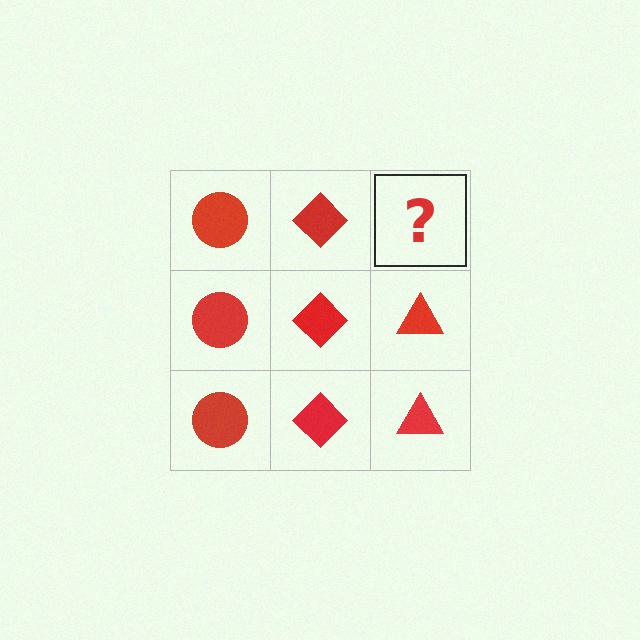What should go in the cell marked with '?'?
The missing cell should contain a red triangle.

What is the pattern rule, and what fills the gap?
The rule is that each column has a consistent shape. The gap should be filled with a red triangle.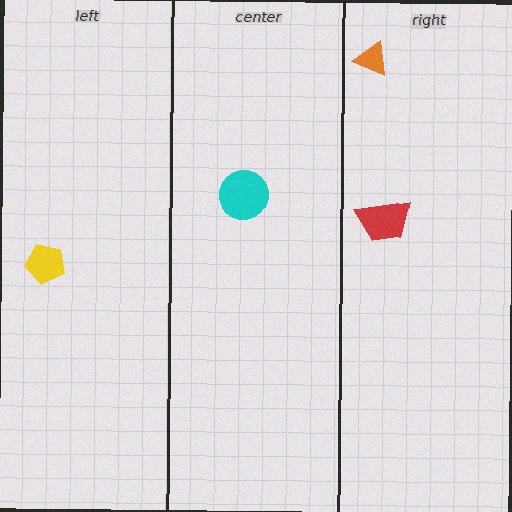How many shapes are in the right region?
2.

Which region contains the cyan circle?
The center region.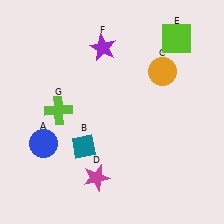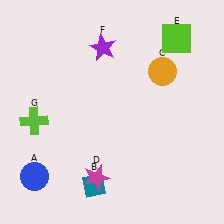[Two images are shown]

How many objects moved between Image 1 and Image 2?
3 objects moved between the two images.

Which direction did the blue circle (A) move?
The blue circle (A) moved down.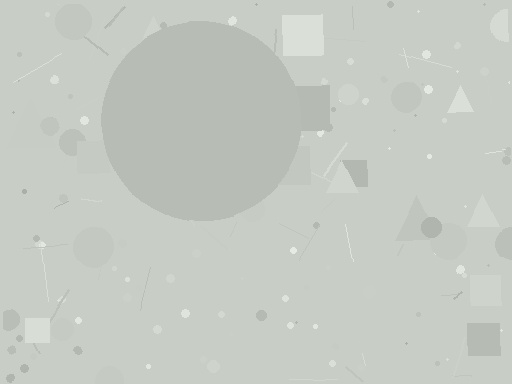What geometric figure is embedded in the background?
A circle is embedded in the background.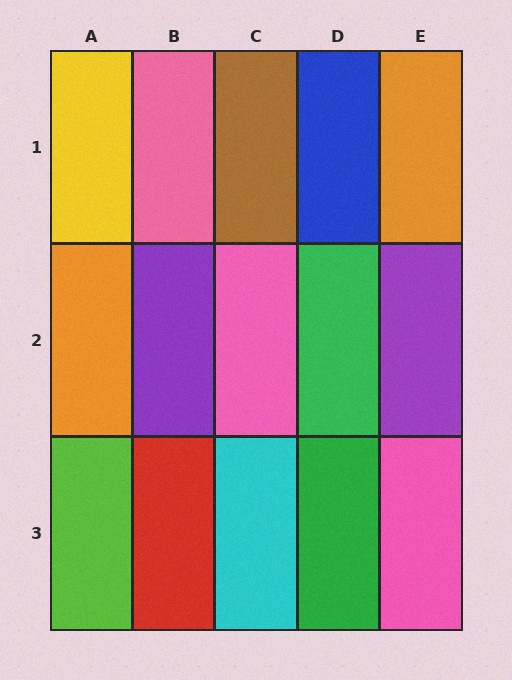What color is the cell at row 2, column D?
Green.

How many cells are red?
1 cell is red.